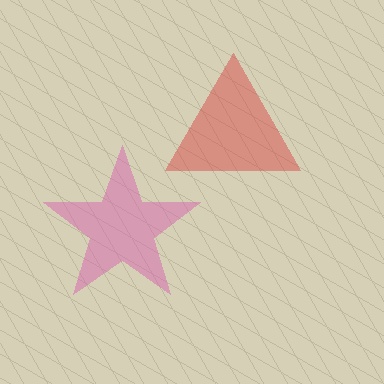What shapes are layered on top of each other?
The layered shapes are: a pink star, a red triangle.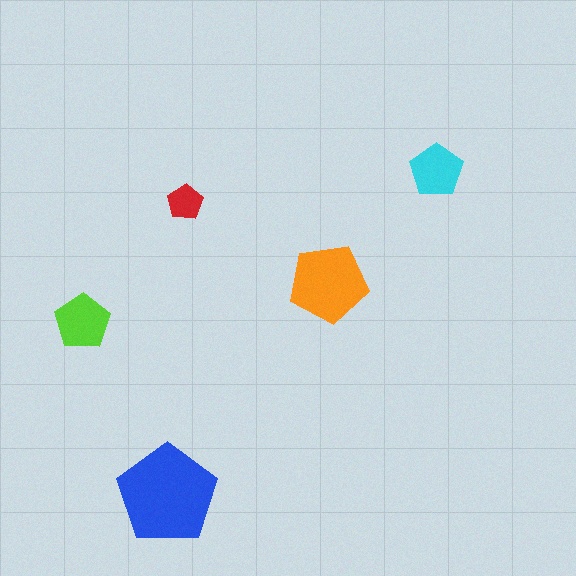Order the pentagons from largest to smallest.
the blue one, the orange one, the lime one, the cyan one, the red one.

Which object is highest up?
The cyan pentagon is topmost.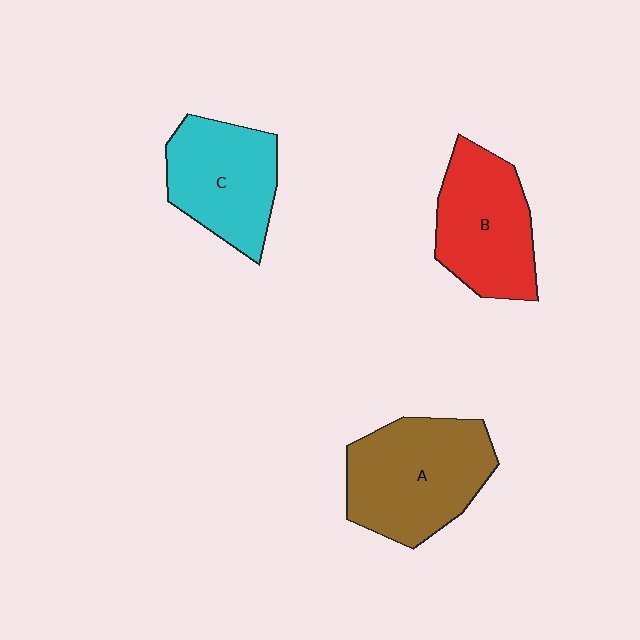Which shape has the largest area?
Shape A (brown).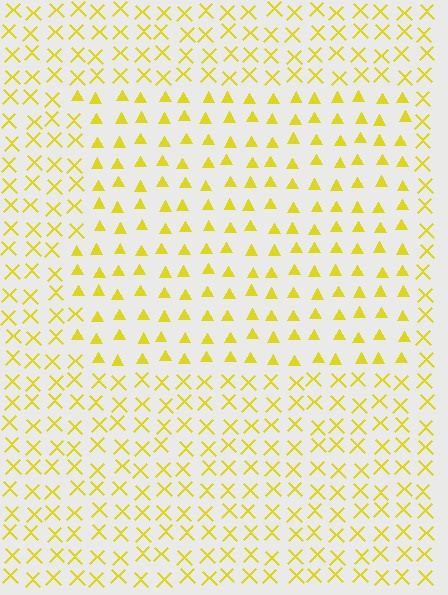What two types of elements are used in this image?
The image uses triangles inside the rectangle region and X marks outside it.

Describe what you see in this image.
The image is filled with small yellow elements arranged in a uniform grid. A rectangle-shaped region contains triangles, while the surrounding area contains X marks. The boundary is defined purely by the change in element shape.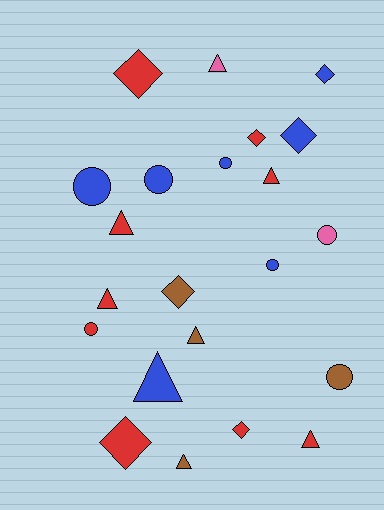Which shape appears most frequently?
Triangle, with 8 objects.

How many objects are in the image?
There are 22 objects.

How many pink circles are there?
There is 1 pink circle.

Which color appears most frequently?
Red, with 9 objects.